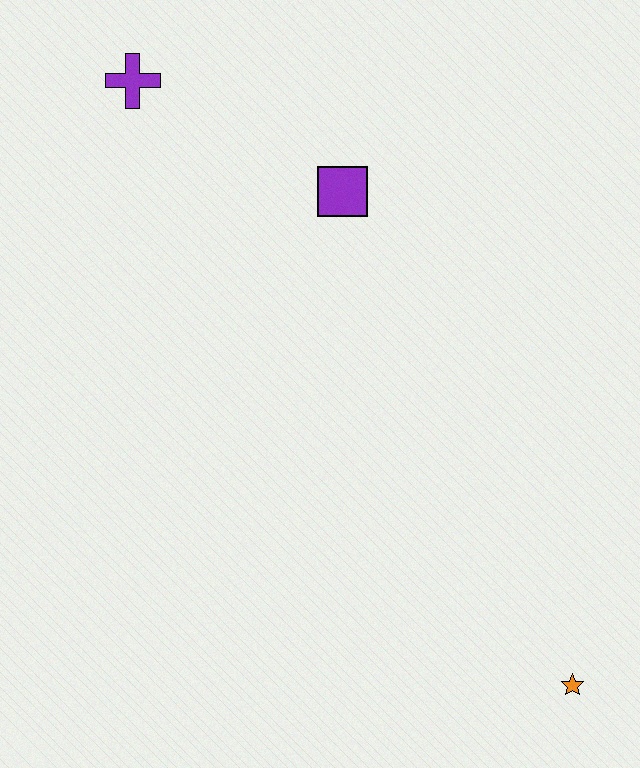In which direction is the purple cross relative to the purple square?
The purple cross is to the left of the purple square.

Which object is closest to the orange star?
The purple square is closest to the orange star.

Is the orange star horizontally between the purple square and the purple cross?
No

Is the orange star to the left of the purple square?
No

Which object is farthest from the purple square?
The orange star is farthest from the purple square.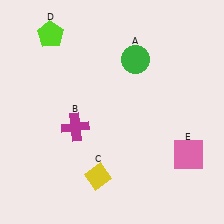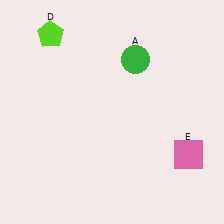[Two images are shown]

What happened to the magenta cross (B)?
The magenta cross (B) was removed in Image 2. It was in the bottom-left area of Image 1.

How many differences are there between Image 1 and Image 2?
There are 2 differences between the two images.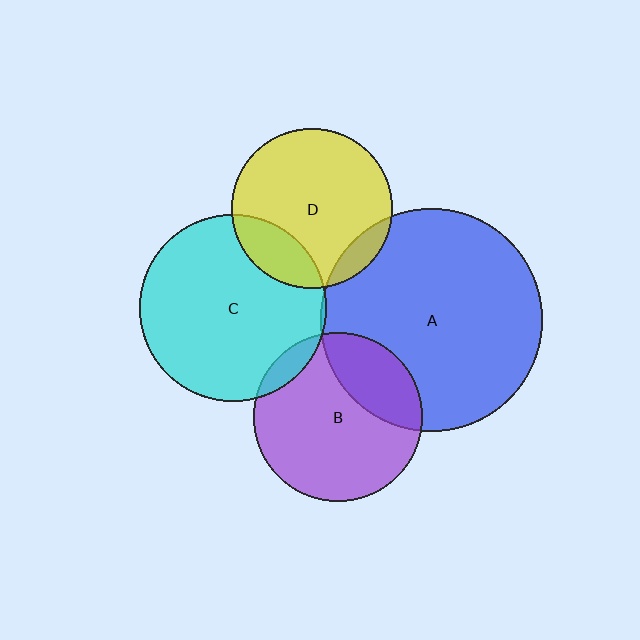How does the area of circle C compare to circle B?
Approximately 1.2 times.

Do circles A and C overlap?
Yes.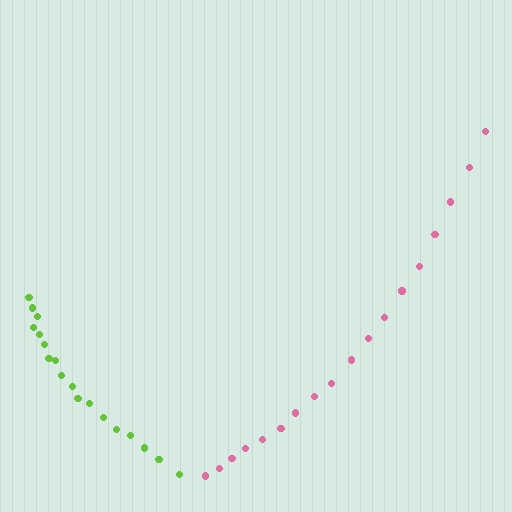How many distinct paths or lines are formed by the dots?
There are 2 distinct paths.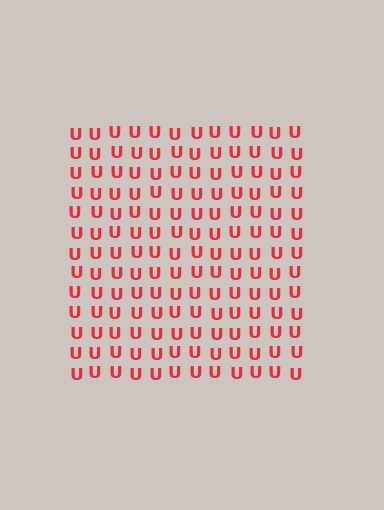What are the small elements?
The small elements are letter U's.